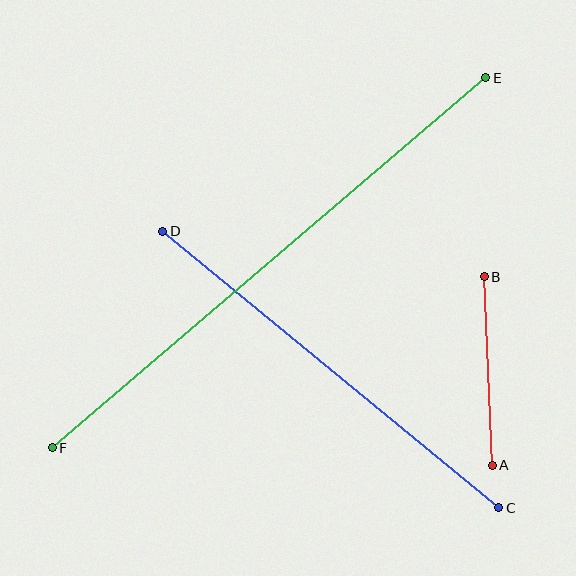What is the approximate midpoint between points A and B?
The midpoint is at approximately (488, 371) pixels.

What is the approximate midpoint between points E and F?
The midpoint is at approximately (269, 263) pixels.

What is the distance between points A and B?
The distance is approximately 189 pixels.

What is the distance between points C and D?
The distance is approximately 435 pixels.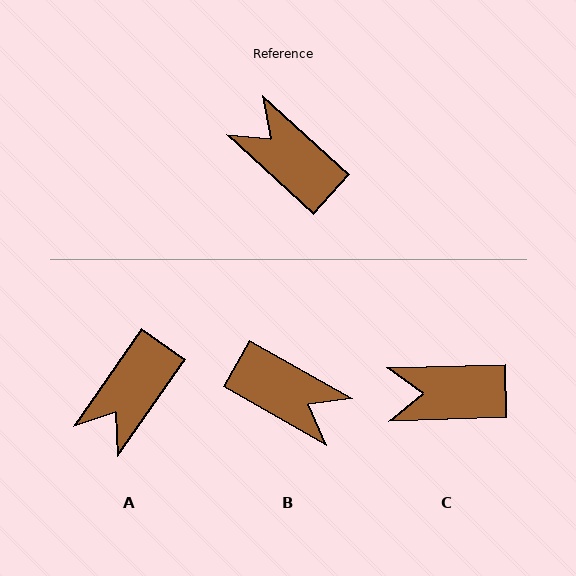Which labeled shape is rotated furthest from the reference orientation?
B, about 167 degrees away.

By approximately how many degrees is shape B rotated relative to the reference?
Approximately 167 degrees clockwise.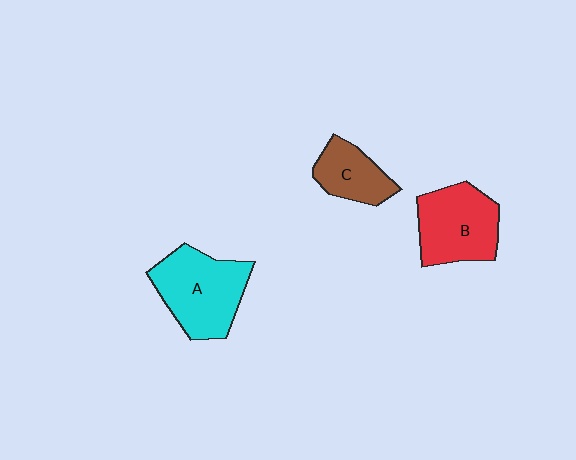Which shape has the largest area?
Shape A (cyan).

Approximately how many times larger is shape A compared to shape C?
Approximately 1.8 times.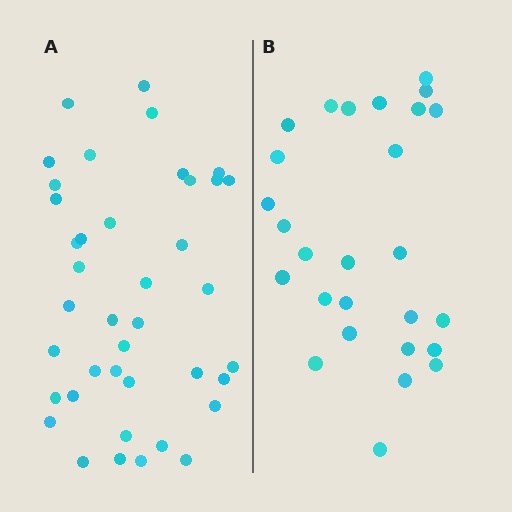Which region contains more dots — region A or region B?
Region A (the left region) has more dots.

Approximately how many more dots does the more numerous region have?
Region A has approximately 15 more dots than region B.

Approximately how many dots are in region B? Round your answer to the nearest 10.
About 30 dots. (The exact count is 27, which rounds to 30.)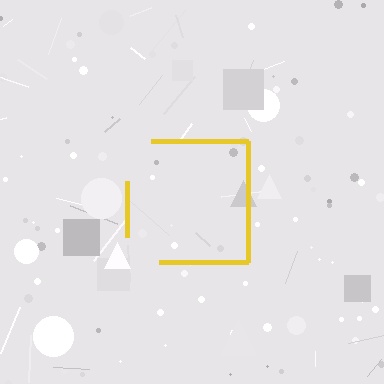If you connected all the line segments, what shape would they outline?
They would outline a square.